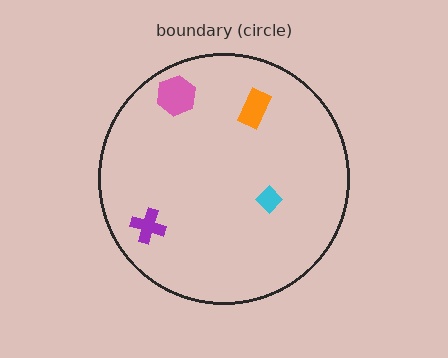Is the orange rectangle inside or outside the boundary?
Inside.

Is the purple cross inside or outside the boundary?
Inside.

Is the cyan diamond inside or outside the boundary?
Inside.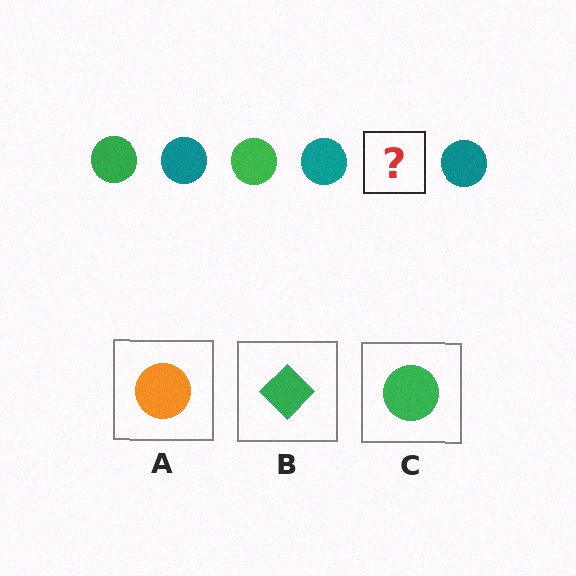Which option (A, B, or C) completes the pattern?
C.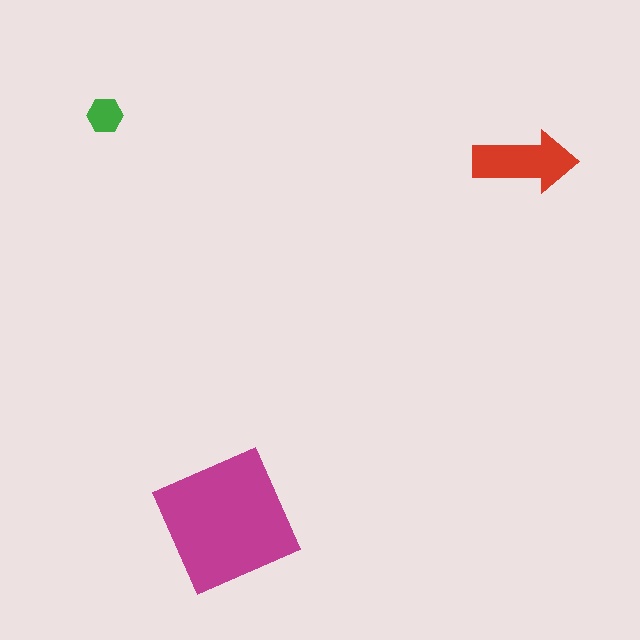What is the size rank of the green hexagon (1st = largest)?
3rd.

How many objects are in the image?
There are 3 objects in the image.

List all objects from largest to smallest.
The magenta square, the red arrow, the green hexagon.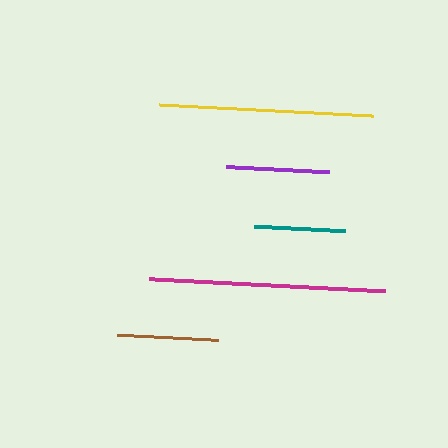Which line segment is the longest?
The magenta line is the longest at approximately 236 pixels.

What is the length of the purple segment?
The purple segment is approximately 103 pixels long.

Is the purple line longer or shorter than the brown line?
The purple line is longer than the brown line.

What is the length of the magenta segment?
The magenta segment is approximately 236 pixels long.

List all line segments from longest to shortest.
From longest to shortest: magenta, yellow, purple, brown, teal.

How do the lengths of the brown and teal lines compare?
The brown and teal lines are approximately the same length.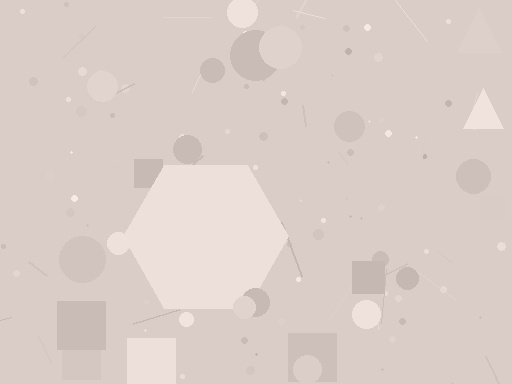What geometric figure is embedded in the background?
A hexagon is embedded in the background.